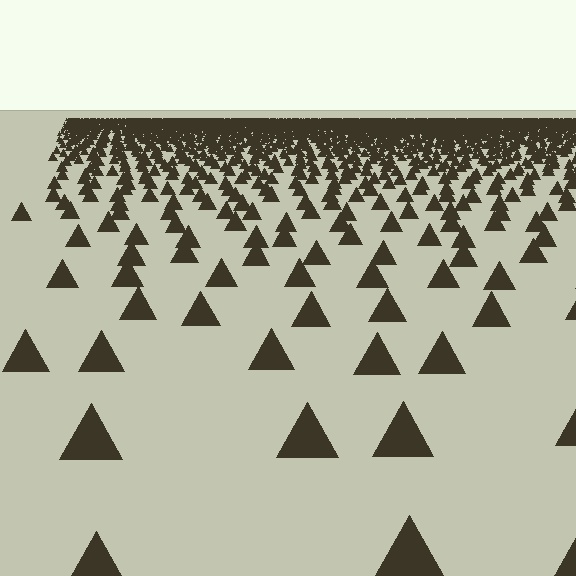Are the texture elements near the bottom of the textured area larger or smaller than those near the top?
Larger. Near the bottom, elements are closer to the viewer and appear at a bigger on-screen size.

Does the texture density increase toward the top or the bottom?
Density increases toward the top.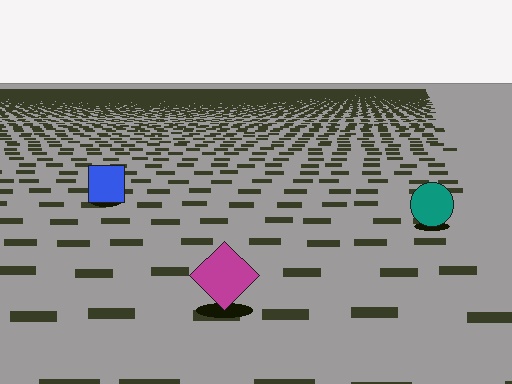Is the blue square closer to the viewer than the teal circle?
No. The teal circle is closer — you can tell from the texture gradient: the ground texture is coarser near it.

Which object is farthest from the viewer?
The blue square is farthest from the viewer. It appears smaller and the ground texture around it is denser.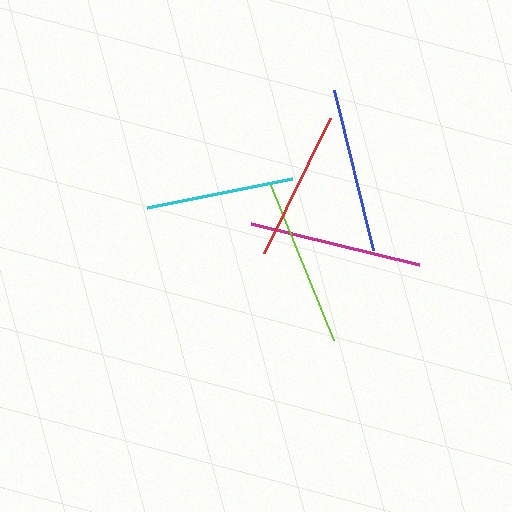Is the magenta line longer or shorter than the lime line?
The magenta line is longer than the lime line.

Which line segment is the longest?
The magenta line is the longest at approximately 173 pixels.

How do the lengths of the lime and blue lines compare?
The lime and blue lines are approximately the same length.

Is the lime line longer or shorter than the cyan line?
The lime line is longer than the cyan line.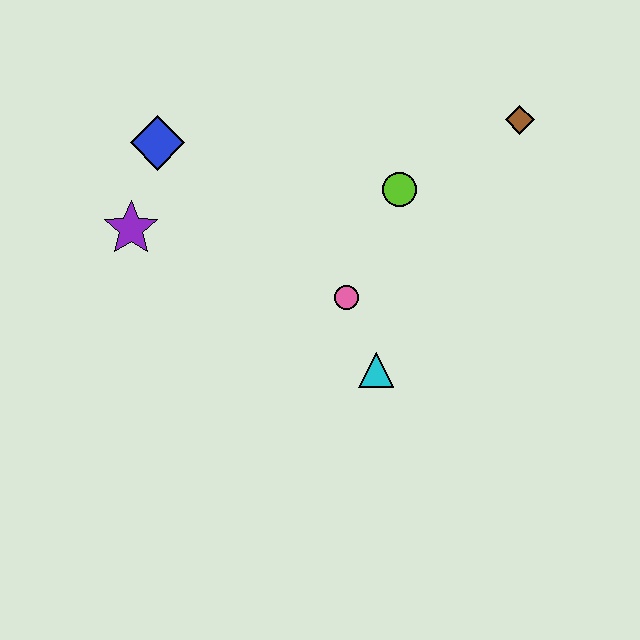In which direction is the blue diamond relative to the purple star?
The blue diamond is above the purple star.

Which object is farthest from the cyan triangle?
The blue diamond is farthest from the cyan triangle.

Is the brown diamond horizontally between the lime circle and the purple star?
No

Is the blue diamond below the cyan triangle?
No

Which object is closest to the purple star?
The blue diamond is closest to the purple star.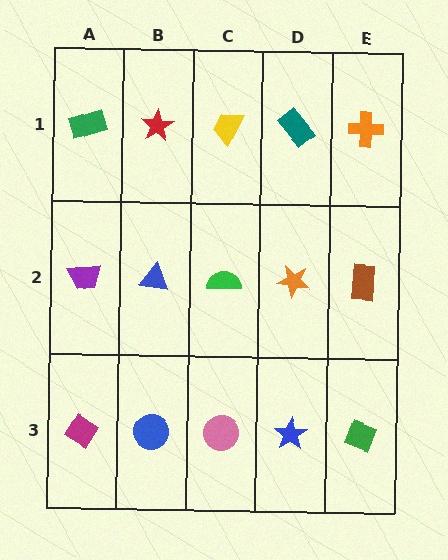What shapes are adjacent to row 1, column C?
A green semicircle (row 2, column C), a red star (row 1, column B), a teal rectangle (row 1, column D).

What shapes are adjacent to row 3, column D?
An orange star (row 2, column D), a pink circle (row 3, column C), a green diamond (row 3, column E).